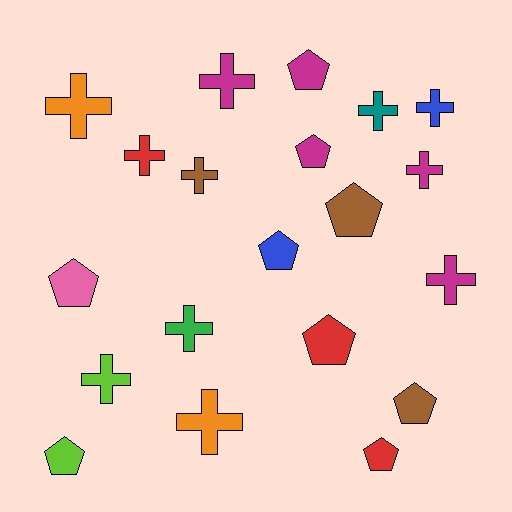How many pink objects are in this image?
There is 1 pink object.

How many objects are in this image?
There are 20 objects.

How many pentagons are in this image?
There are 9 pentagons.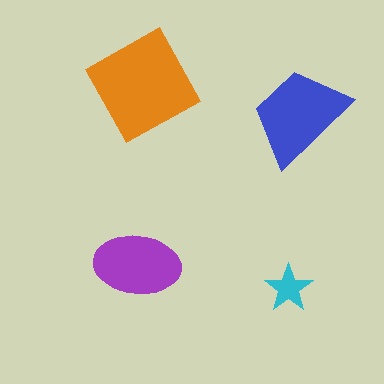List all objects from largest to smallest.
The orange square, the blue trapezoid, the purple ellipse, the cyan star.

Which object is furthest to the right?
The blue trapezoid is rightmost.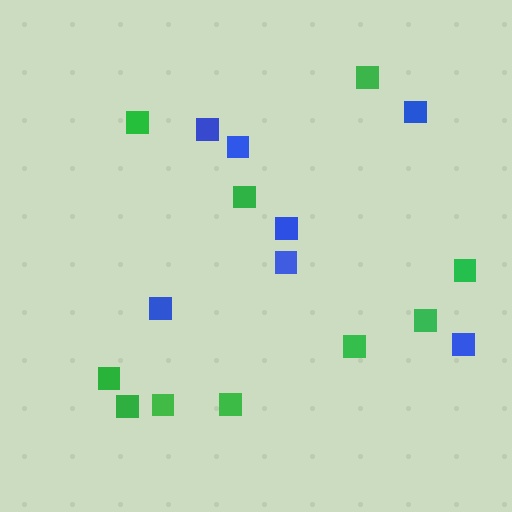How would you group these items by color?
There are 2 groups: one group of green squares (10) and one group of blue squares (7).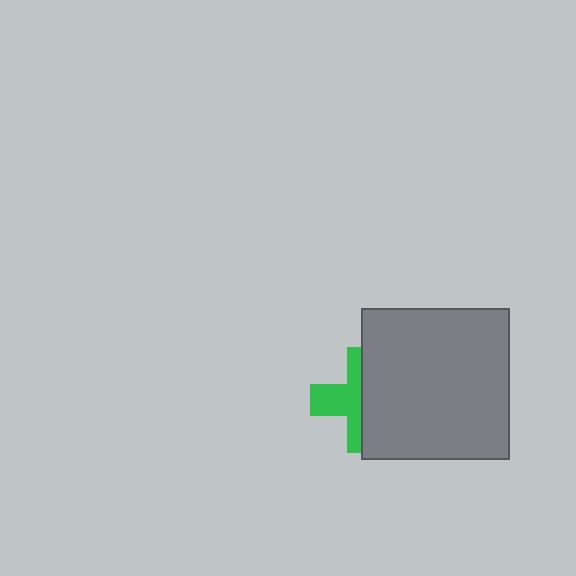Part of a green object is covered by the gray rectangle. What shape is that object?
It is a cross.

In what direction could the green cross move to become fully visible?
The green cross could move left. That would shift it out from behind the gray rectangle entirely.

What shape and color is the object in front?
The object in front is a gray rectangle.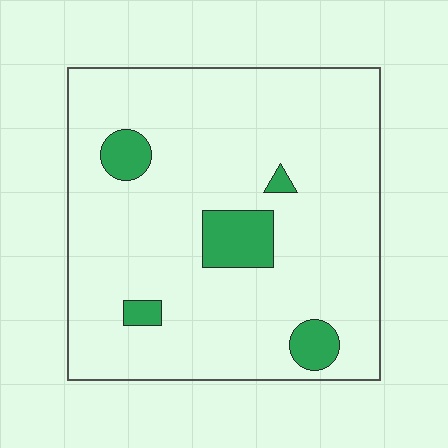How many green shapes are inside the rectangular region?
5.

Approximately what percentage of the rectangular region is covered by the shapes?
Approximately 10%.